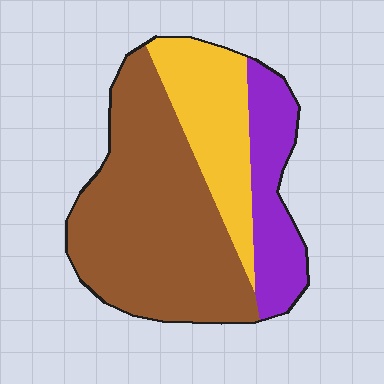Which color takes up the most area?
Brown, at roughly 55%.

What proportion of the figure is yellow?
Yellow covers 24% of the figure.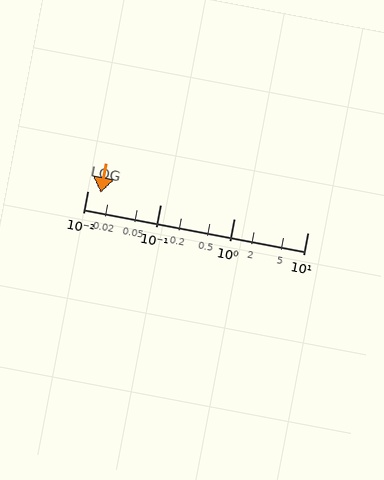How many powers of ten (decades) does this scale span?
The scale spans 3 decades, from 0.01 to 10.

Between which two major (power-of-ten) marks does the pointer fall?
The pointer is between 0.01 and 0.1.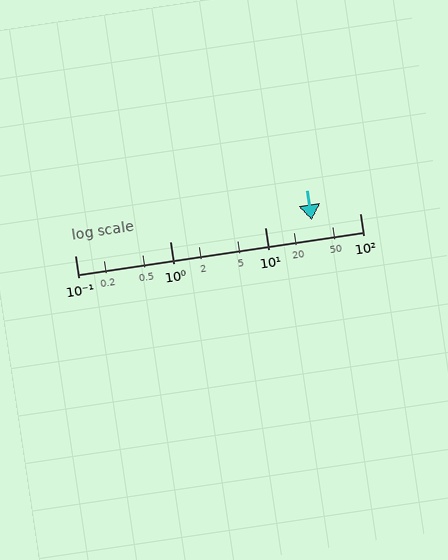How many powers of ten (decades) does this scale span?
The scale spans 3 decades, from 0.1 to 100.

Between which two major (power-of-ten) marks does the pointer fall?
The pointer is between 10 and 100.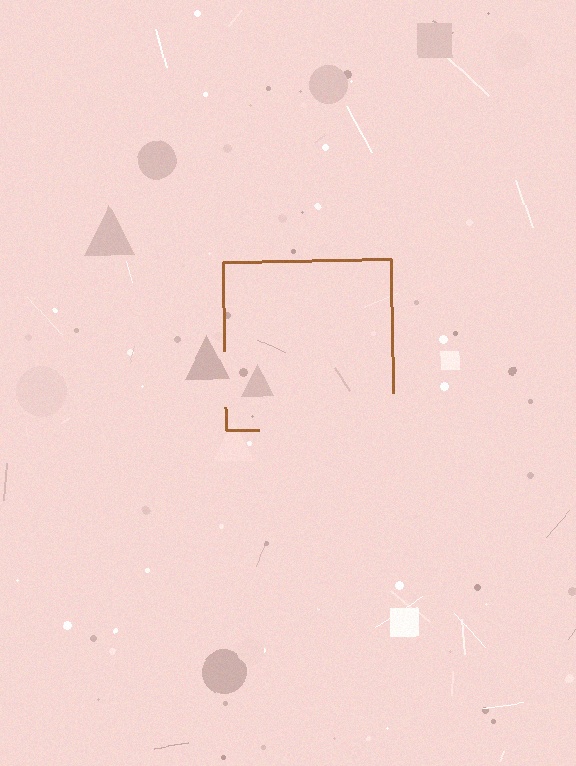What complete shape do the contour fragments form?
The contour fragments form a square.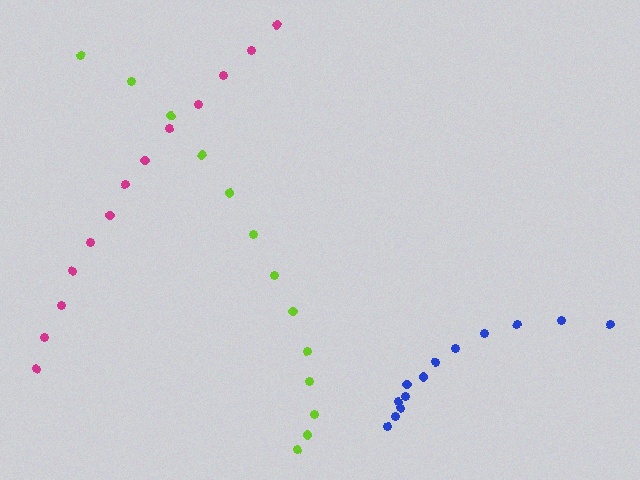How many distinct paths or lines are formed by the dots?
There are 3 distinct paths.